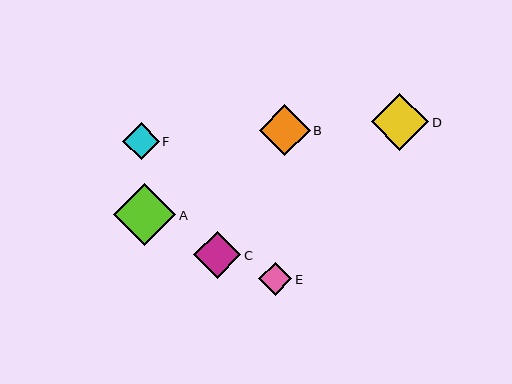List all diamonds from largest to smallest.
From largest to smallest: A, D, B, C, F, E.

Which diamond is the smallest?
Diamond E is the smallest with a size of approximately 33 pixels.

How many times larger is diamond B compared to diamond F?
Diamond B is approximately 1.4 times the size of diamond F.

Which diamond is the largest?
Diamond A is the largest with a size of approximately 62 pixels.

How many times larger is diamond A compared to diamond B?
Diamond A is approximately 1.2 times the size of diamond B.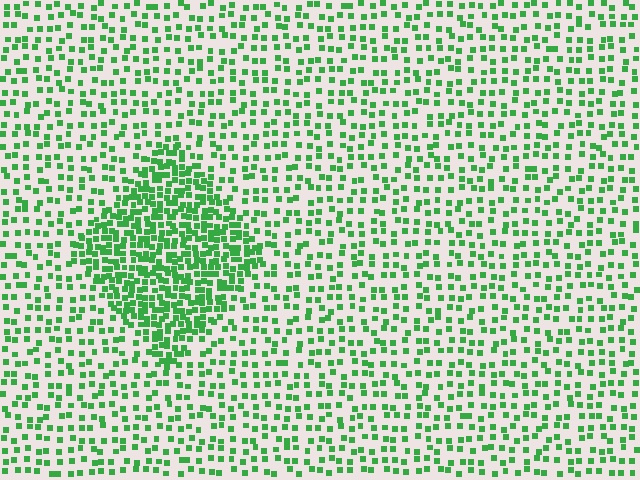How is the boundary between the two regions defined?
The boundary is defined by a change in element density (approximately 2.3x ratio). All elements are the same color, size, and shape.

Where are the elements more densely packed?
The elements are more densely packed inside the diamond boundary.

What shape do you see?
I see a diamond.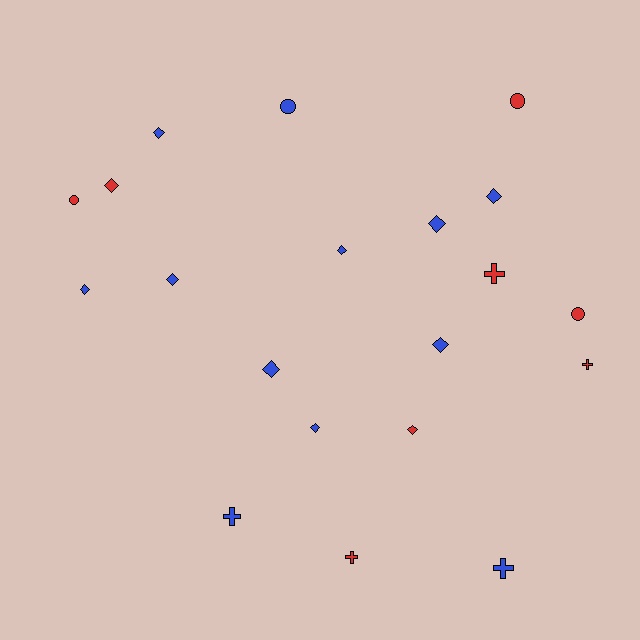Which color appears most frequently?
Blue, with 12 objects.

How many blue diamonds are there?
There are 9 blue diamonds.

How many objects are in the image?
There are 20 objects.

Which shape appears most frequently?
Diamond, with 11 objects.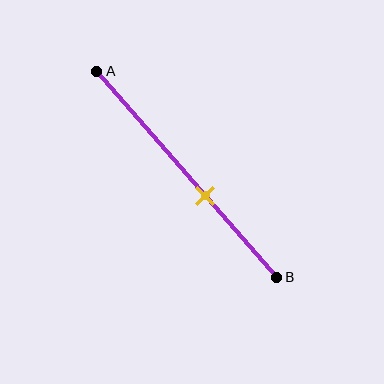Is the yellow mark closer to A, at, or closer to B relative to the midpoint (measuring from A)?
The yellow mark is closer to point B than the midpoint of segment AB.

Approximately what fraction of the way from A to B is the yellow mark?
The yellow mark is approximately 60% of the way from A to B.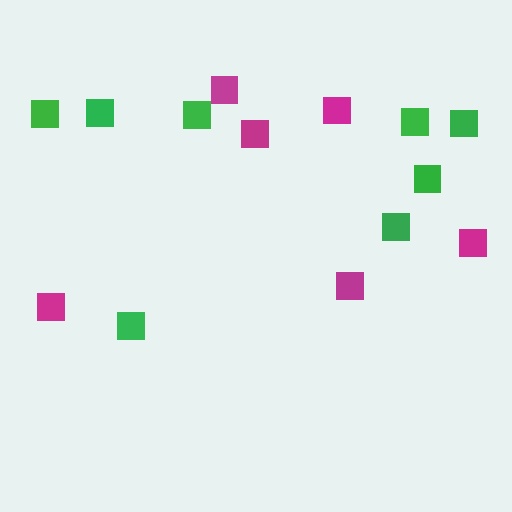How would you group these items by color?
There are 2 groups: one group of magenta squares (6) and one group of green squares (8).